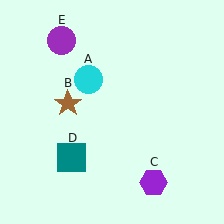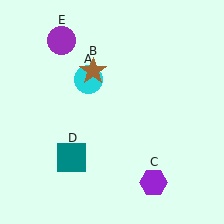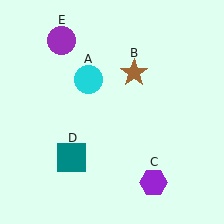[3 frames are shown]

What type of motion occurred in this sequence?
The brown star (object B) rotated clockwise around the center of the scene.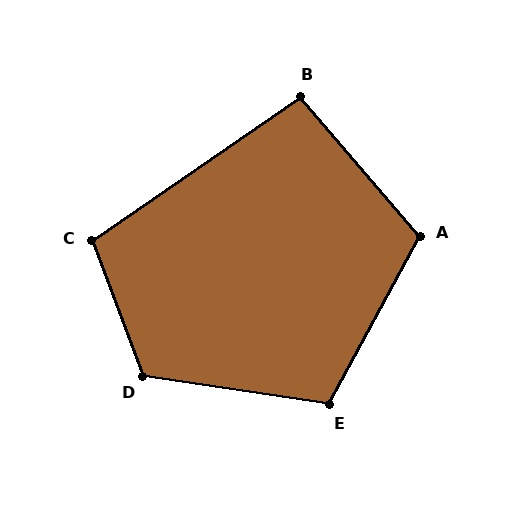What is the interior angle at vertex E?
Approximately 110 degrees (obtuse).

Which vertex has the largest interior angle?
D, at approximately 119 degrees.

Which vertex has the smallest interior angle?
B, at approximately 96 degrees.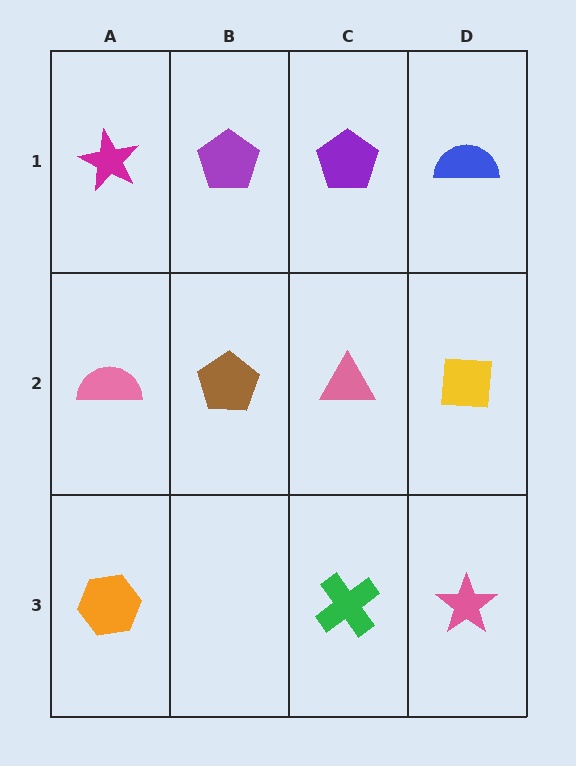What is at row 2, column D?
A yellow square.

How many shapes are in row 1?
4 shapes.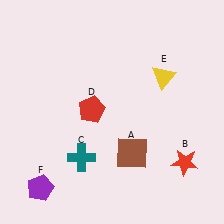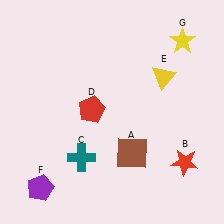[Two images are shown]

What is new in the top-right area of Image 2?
A yellow star (G) was added in the top-right area of Image 2.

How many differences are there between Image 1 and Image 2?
There is 1 difference between the two images.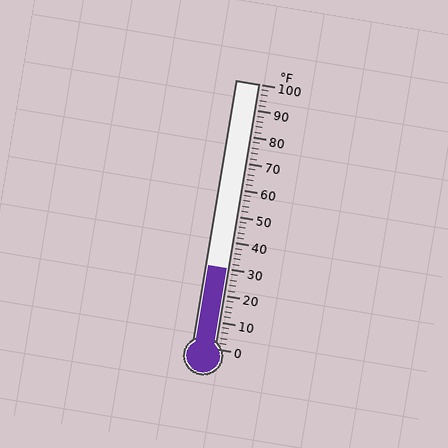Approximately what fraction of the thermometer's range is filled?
The thermometer is filled to approximately 30% of its range.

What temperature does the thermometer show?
The thermometer shows approximately 30°F.